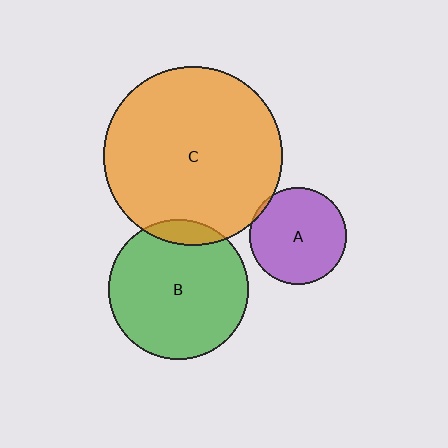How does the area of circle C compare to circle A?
Approximately 3.4 times.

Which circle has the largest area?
Circle C (orange).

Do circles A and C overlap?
Yes.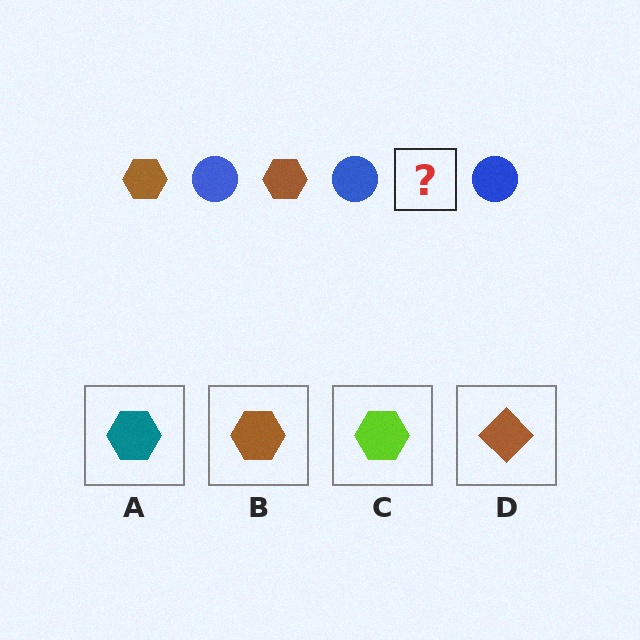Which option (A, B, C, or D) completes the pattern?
B.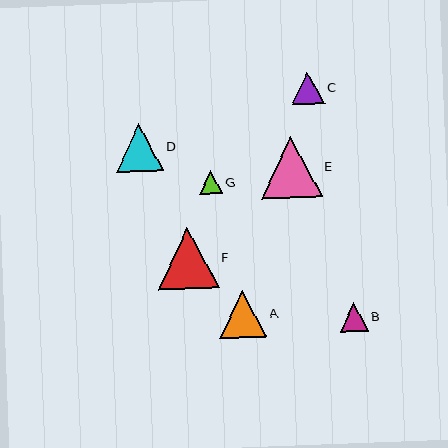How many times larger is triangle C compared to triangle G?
Triangle C is approximately 1.4 times the size of triangle G.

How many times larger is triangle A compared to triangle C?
Triangle A is approximately 1.5 times the size of triangle C.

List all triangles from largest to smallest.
From largest to smallest: F, E, D, A, C, B, G.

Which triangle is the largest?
Triangle F is the largest with a size of approximately 61 pixels.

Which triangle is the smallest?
Triangle G is the smallest with a size of approximately 23 pixels.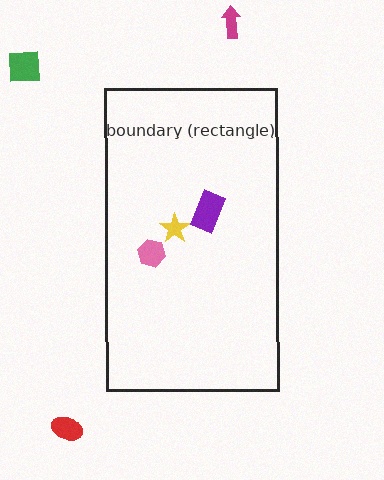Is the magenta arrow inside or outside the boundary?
Outside.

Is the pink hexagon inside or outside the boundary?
Inside.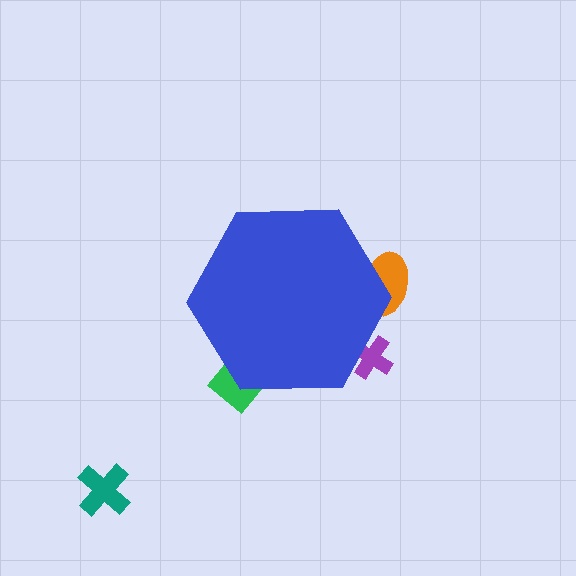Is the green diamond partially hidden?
Yes, the green diamond is partially hidden behind the blue hexagon.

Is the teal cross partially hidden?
No, the teal cross is fully visible.